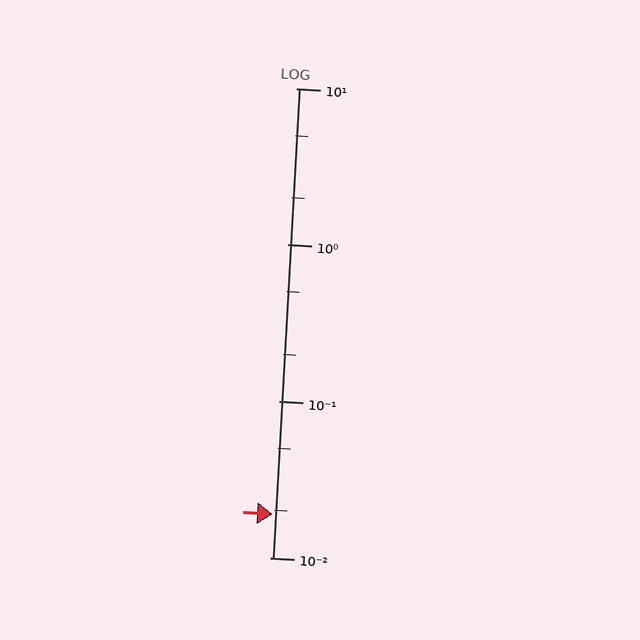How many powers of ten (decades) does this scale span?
The scale spans 3 decades, from 0.01 to 10.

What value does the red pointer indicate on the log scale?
The pointer indicates approximately 0.019.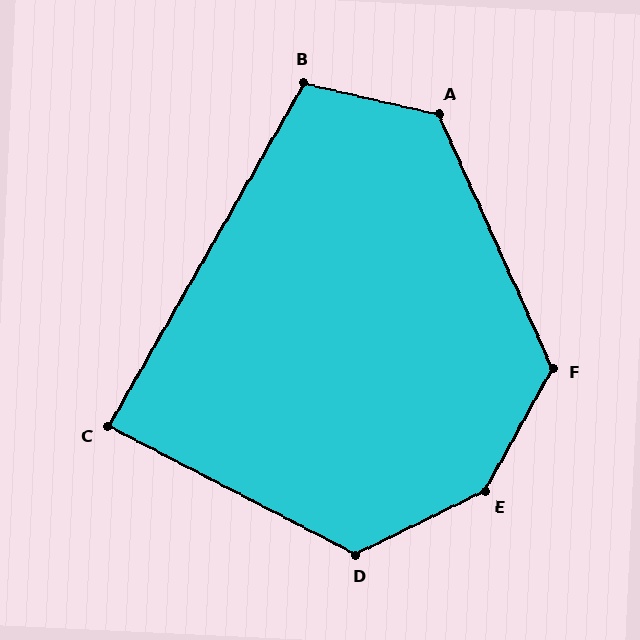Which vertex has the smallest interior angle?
C, at approximately 88 degrees.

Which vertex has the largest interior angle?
E, at approximately 145 degrees.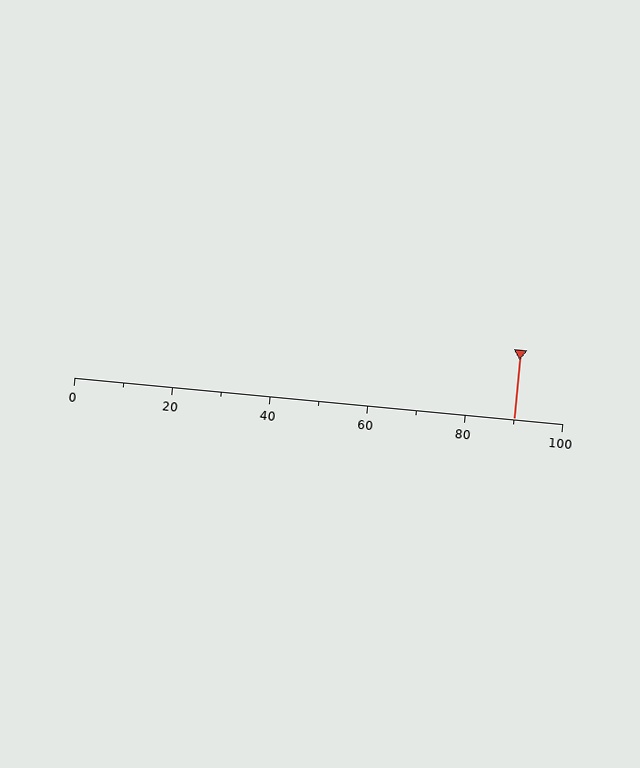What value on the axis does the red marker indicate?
The marker indicates approximately 90.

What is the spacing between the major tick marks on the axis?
The major ticks are spaced 20 apart.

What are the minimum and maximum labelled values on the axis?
The axis runs from 0 to 100.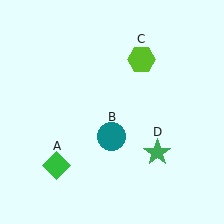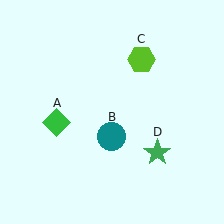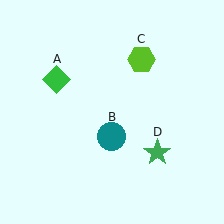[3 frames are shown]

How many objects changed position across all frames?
1 object changed position: green diamond (object A).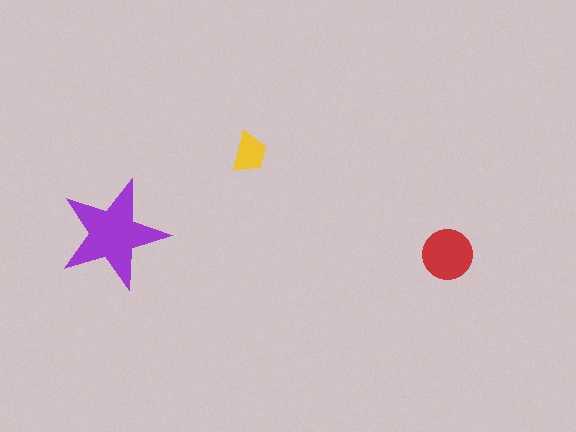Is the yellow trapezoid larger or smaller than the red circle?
Smaller.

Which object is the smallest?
The yellow trapezoid.